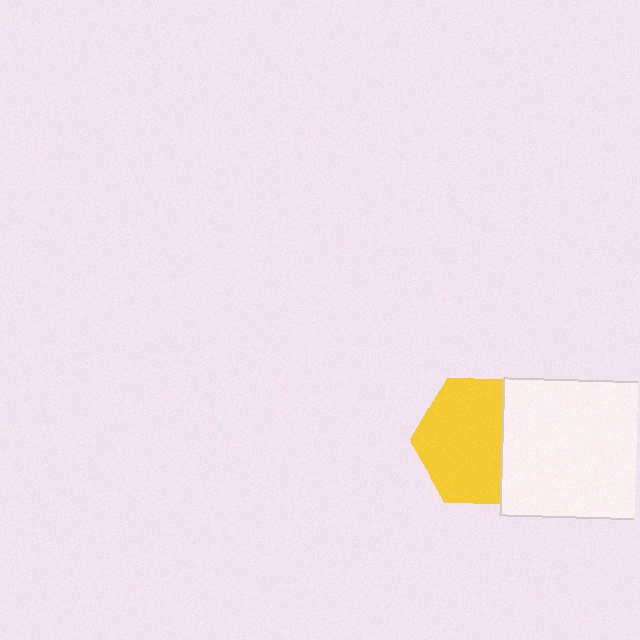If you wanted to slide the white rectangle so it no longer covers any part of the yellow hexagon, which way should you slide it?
Slide it right — that is the most direct way to separate the two shapes.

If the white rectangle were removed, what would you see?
You would see the complete yellow hexagon.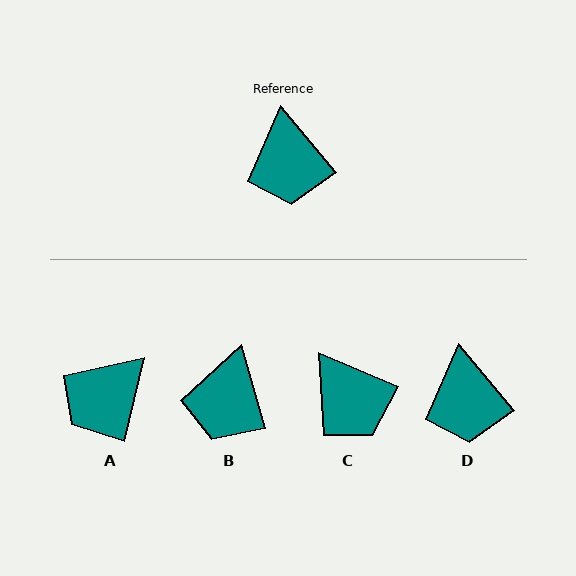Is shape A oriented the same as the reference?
No, it is off by about 54 degrees.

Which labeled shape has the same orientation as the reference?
D.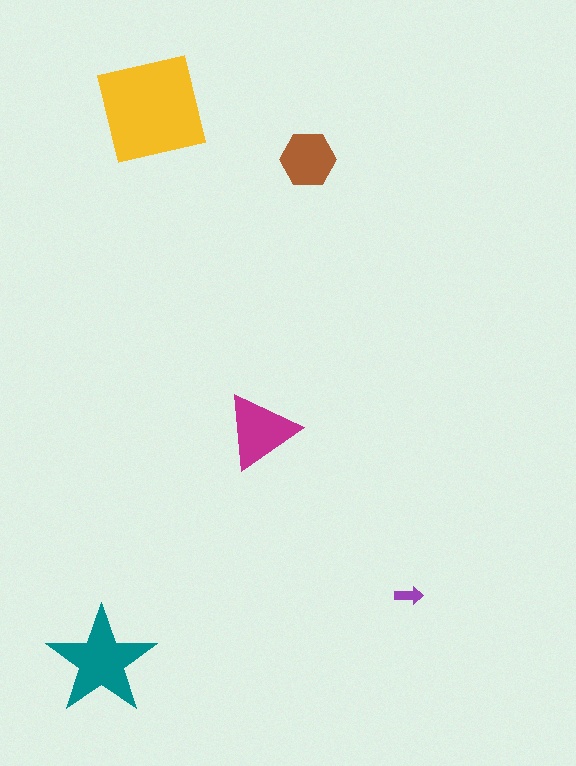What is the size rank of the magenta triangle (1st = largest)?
3rd.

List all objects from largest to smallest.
The yellow square, the teal star, the magenta triangle, the brown hexagon, the purple arrow.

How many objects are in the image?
There are 5 objects in the image.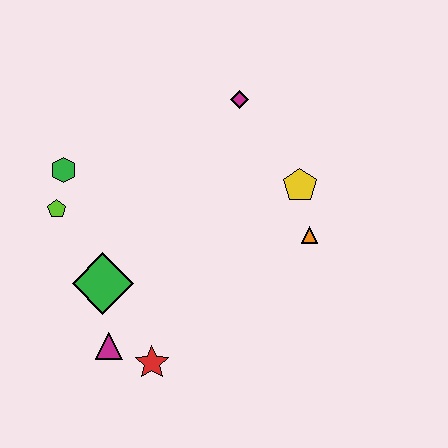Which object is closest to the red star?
The magenta triangle is closest to the red star.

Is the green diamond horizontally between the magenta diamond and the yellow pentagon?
No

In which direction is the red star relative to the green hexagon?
The red star is below the green hexagon.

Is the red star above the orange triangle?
No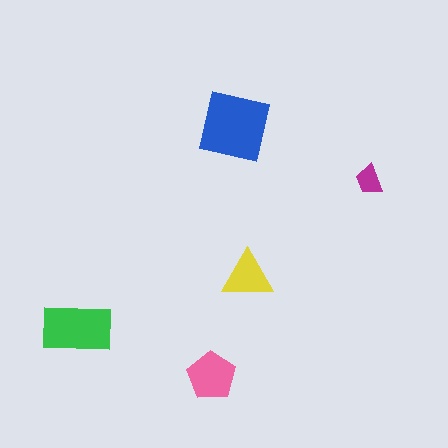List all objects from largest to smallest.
The blue square, the green rectangle, the pink pentagon, the yellow triangle, the magenta trapezoid.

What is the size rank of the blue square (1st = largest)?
1st.